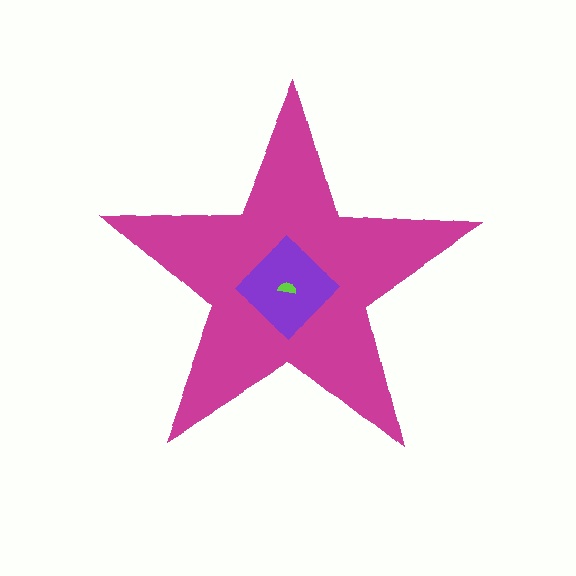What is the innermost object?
The lime semicircle.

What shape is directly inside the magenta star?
The purple diamond.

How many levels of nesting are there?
3.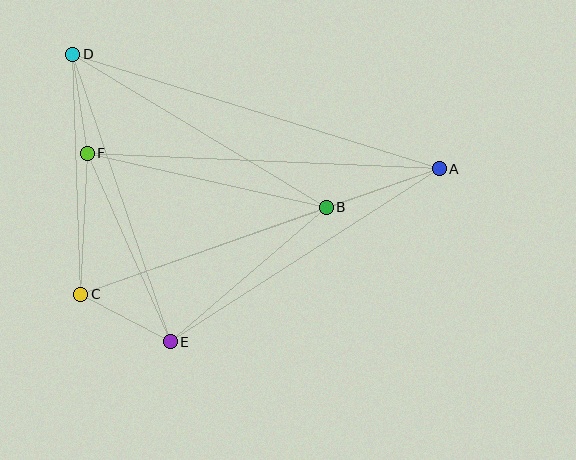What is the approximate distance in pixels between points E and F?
The distance between E and F is approximately 206 pixels.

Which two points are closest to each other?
Points D and F are closest to each other.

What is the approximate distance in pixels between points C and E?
The distance between C and E is approximately 101 pixels.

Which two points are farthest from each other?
Points A and D are farthest from each other.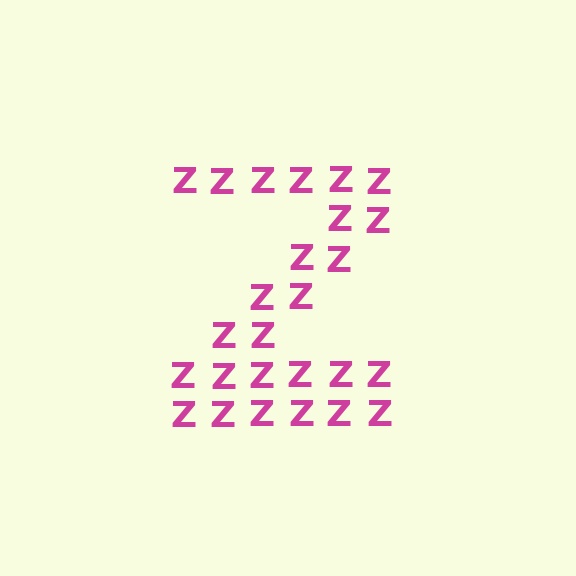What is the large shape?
The large shape is the letter Z.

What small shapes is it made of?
It is made of small letter Z's.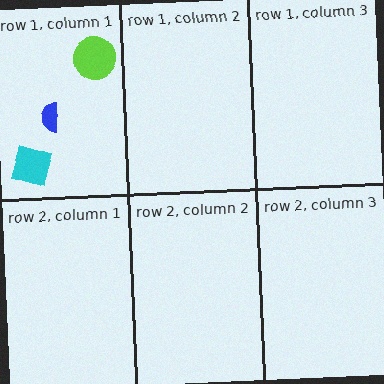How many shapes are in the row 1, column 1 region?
3.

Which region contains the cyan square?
The row 1, column 1 region.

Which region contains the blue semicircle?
The row 1, column 1 region.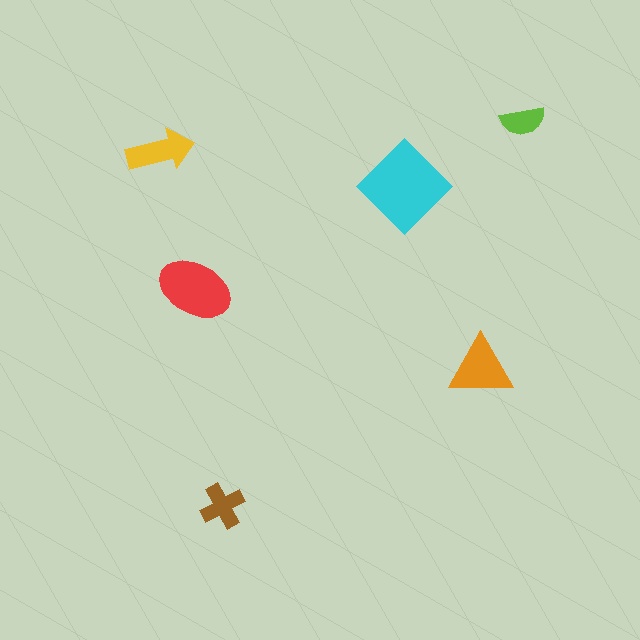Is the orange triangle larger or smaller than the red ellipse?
Smaller.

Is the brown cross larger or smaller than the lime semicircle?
Larger.